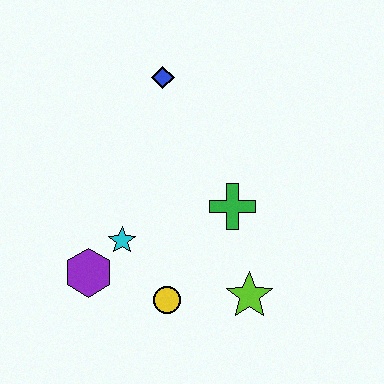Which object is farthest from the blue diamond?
The lime star is farthest from the blue diamond.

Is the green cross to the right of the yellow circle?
Yes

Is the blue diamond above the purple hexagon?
Yes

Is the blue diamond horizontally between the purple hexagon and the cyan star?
No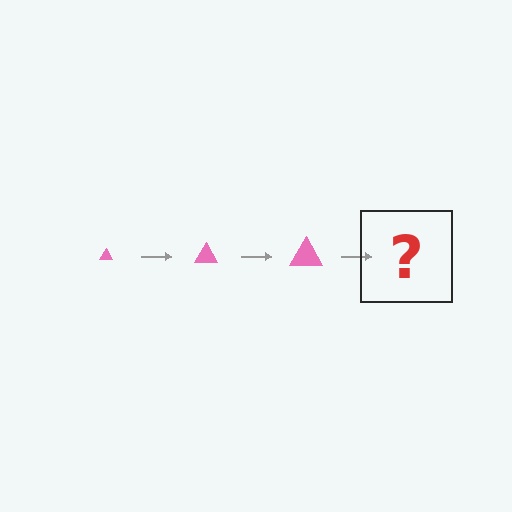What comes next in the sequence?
The next element should be a pink triangle, larger than the previous one.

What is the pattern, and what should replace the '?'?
The pattern is that the triangle gets progressively larger each step. The '?' should be a pink triangle, larger than the previous one.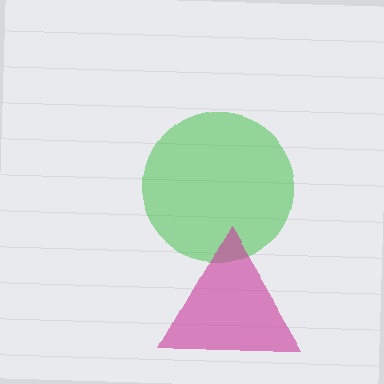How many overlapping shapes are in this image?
There are 2 overlapping shapes in the image.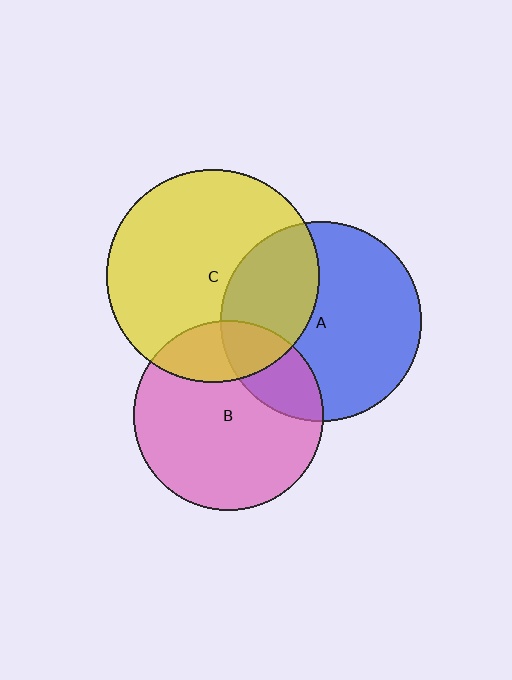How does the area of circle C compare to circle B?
Approximately 1.2 times.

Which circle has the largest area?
Circle C (yellow).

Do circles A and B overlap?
Yes.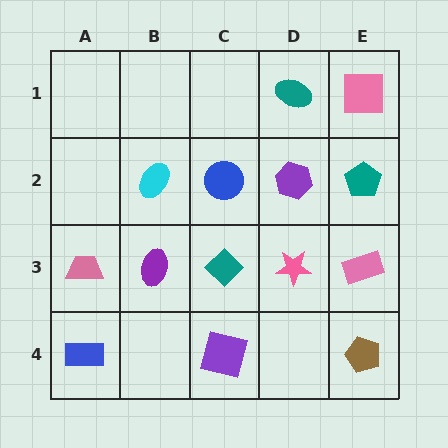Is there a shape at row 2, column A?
No, that cell is empty.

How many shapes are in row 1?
2 shapes.